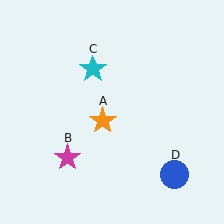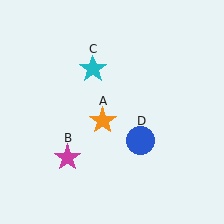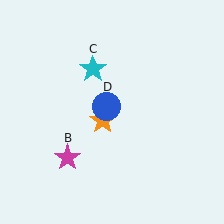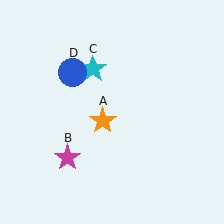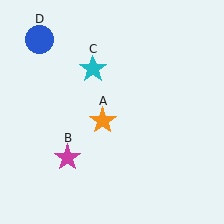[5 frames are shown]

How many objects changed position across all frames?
1 object changed position: blue circle (object D).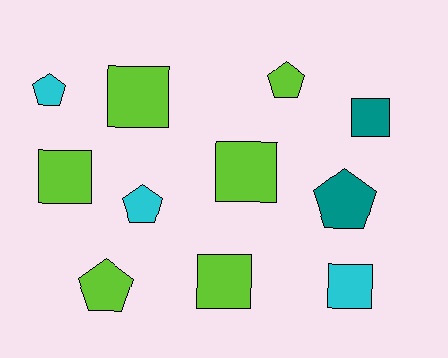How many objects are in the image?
There are 11 objects.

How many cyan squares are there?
There is 1 cyan square.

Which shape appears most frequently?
Square, with 6 objects.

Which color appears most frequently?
Lime, with 6 objects.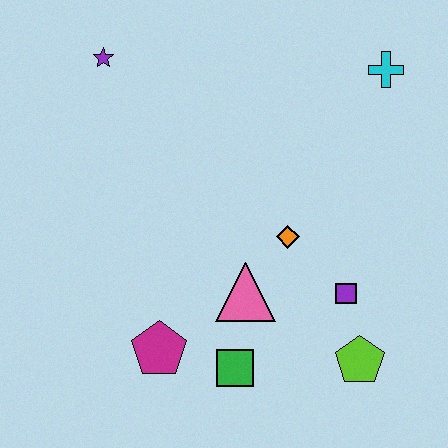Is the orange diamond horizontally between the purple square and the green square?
Yes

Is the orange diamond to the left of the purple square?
Yes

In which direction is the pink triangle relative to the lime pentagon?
The pink triangle is to the left of the lime pentagon.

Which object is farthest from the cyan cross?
The magenta pentagon is farthest from the cyan cross.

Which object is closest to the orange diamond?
The pink triangle is closest to the orange diamond.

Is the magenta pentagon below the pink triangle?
Yes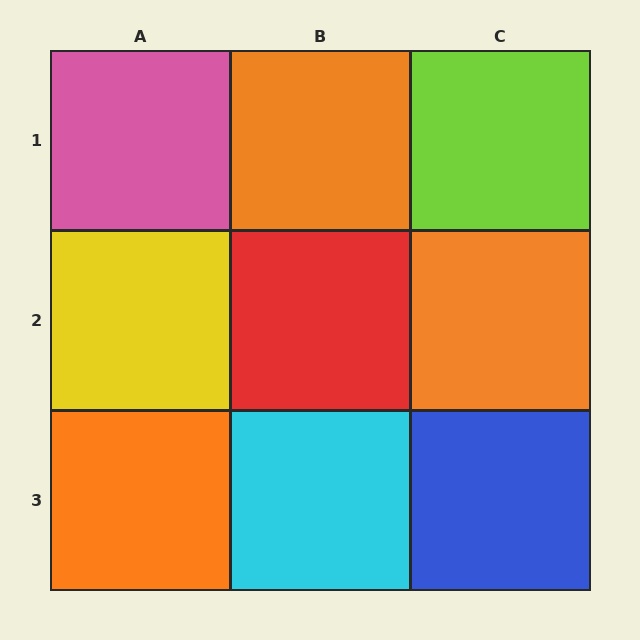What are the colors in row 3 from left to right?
Orange, cyan, blue.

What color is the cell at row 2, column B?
Red.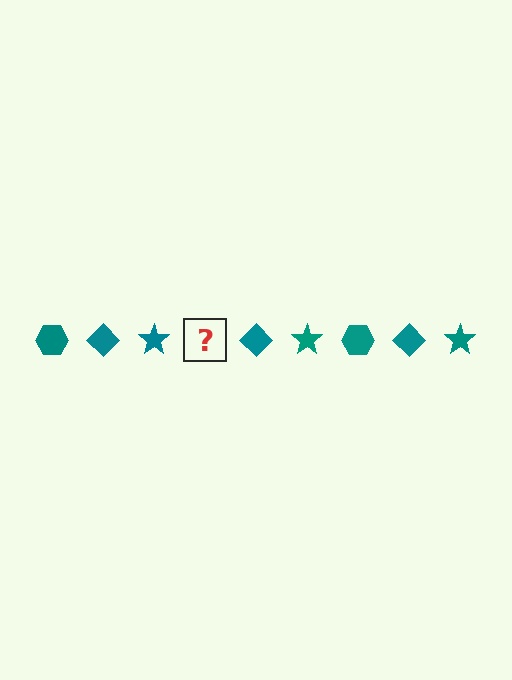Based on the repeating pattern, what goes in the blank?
The blank should be a teal hexagon.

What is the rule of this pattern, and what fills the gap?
The rule is that the pattern cycles through hexagon, diamond, star shapes in teal. The gap should be filled with a teal hexagon.